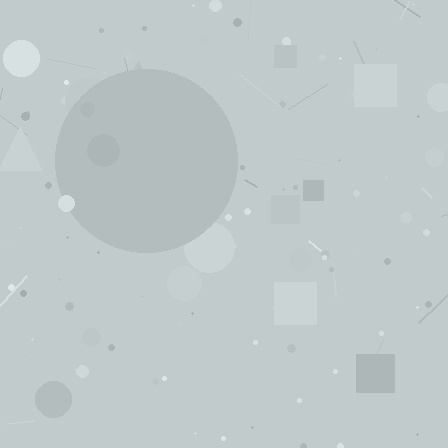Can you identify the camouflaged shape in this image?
The camouflaged shape is a circle.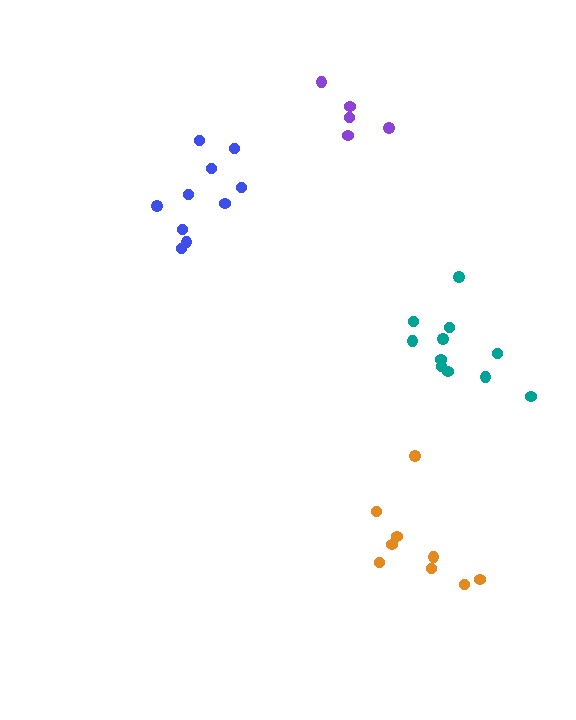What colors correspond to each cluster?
The clusters are colored: purple, orange, teal, blue.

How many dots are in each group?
Group 1: 5 dots, Group 2: 9 dots, Group 3: 11 dots, Group 4: 10 dots (35 total).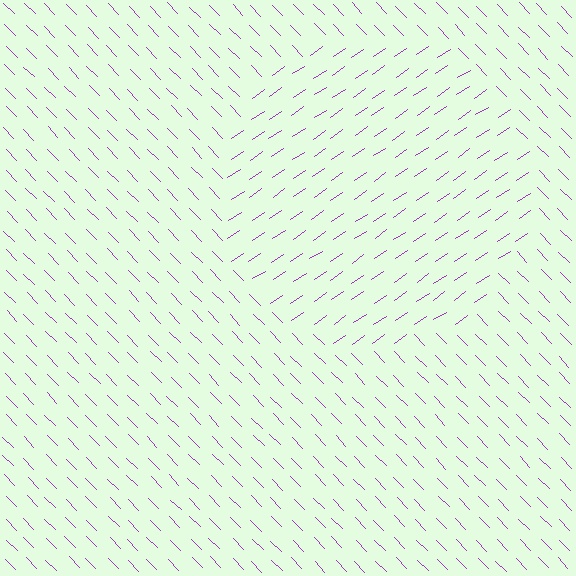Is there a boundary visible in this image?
Yes, there is a texture boundary formed by a change in line orientation.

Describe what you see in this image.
The image is filled with small purple line segments. A circle region in the image has lines oriented differently from the surrounding lines, creating a visible texture boundary.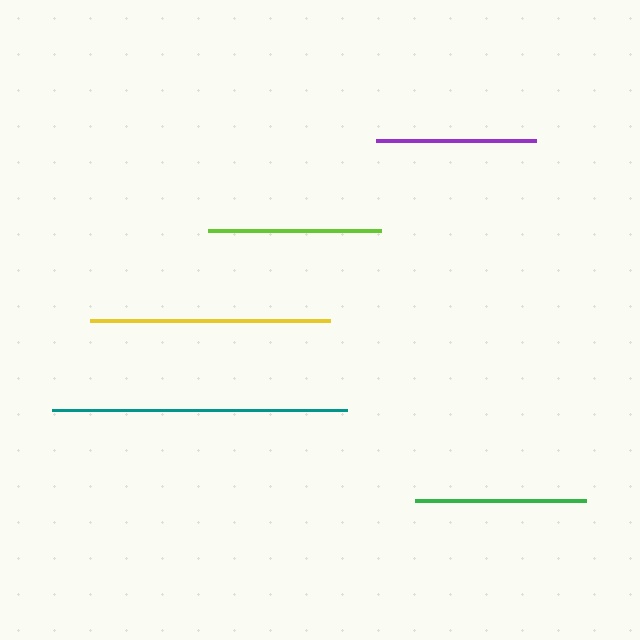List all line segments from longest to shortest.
From longest to shortest: teal, yellow, lime, green, purple.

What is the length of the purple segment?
The purple segment is approximately 159 pixels long.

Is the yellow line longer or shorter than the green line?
The yellow line is longer than the green line.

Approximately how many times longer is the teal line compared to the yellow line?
The teal line is approximately 1.2 times the length of the yellow line.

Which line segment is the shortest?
The purple line is the shortest at approximately 159 pixels.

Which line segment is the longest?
The teal line is the longest at approximately 295 pixels.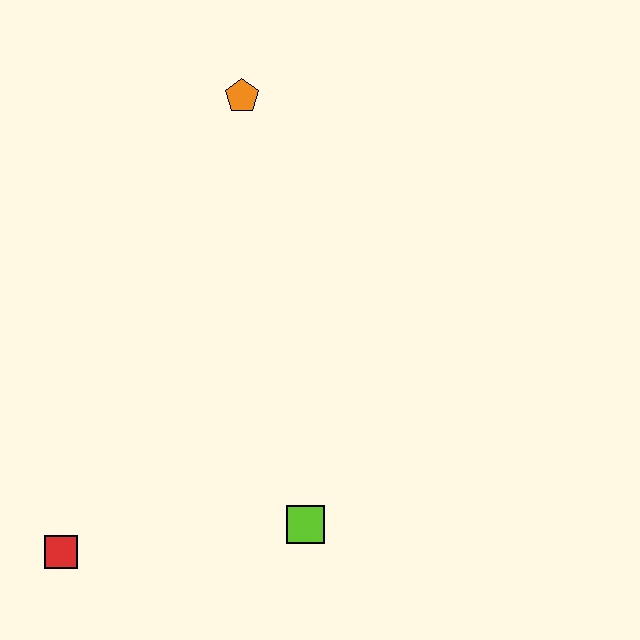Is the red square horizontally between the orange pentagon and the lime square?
No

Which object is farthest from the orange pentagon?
The red square is farthest from the orange pentagon.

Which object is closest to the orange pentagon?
The lime square is closest to the orange pentagon.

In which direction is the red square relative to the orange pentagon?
The red square is below the orange pentagon.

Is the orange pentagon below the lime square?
No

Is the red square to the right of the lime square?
No